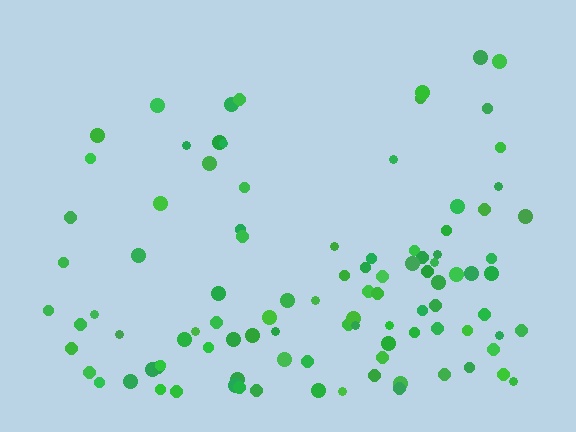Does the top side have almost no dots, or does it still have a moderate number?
Still a moderate number, just noticeably fewer than the bottom.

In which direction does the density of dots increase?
From top to bottom, with the bottom side densest.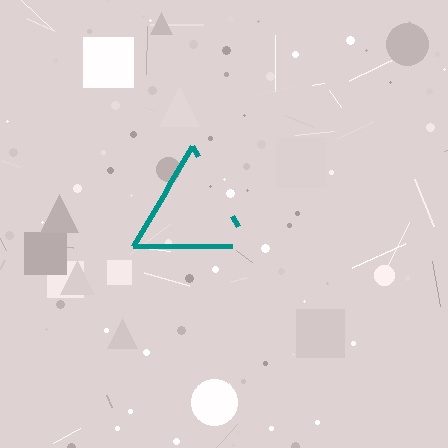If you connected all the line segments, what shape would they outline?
They would outline a triangle.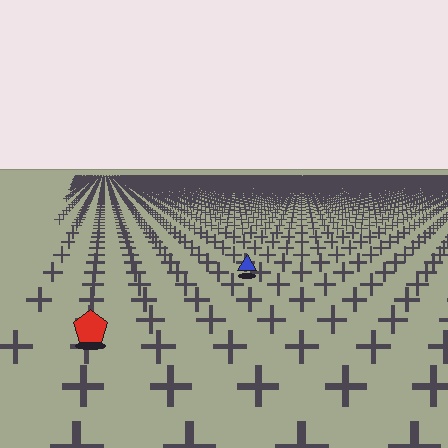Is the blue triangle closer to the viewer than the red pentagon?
No. The red pentagon is closer — you can tell from the texture gradient: the ground texture is coarser near it.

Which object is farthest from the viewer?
The blue triangle is farthest from the viewer. It appears smaller and the ground texture around it is denser.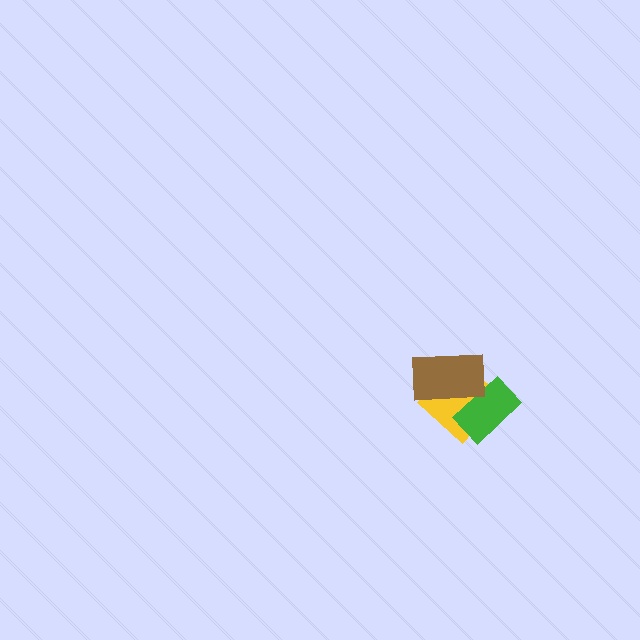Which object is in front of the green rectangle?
The brown rectangle is in front of the green rectangle.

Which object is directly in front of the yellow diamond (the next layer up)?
The green rectangle is directly in front of the yellow diamond.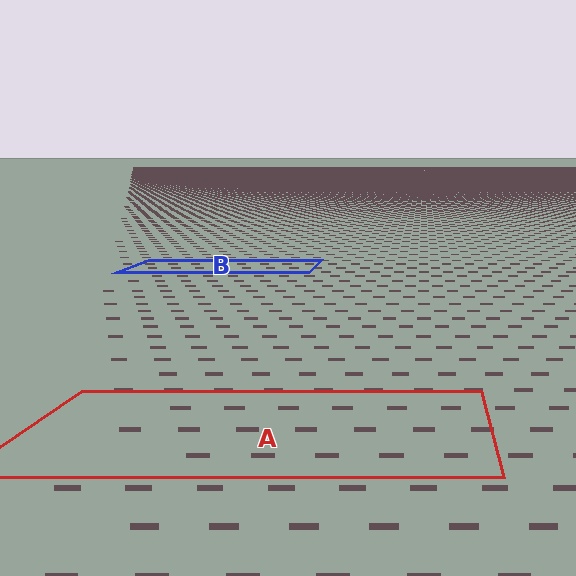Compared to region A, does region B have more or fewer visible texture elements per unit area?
Region B has more texture elements per unit area — they are packed more densely because it is farther away.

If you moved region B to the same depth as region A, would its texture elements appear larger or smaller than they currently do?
They would appear larger. At a closer depth, the same texture elements are projected at a bigger on-screen size.